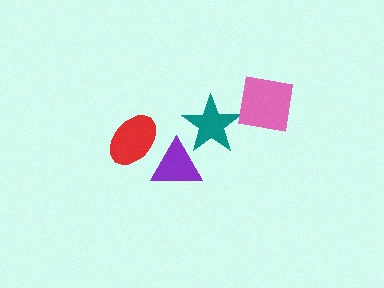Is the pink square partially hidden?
No, no other shape covers it.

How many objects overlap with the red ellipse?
1 object overlaps with the red ellipse.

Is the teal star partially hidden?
Yes, it is partially covered by another shape.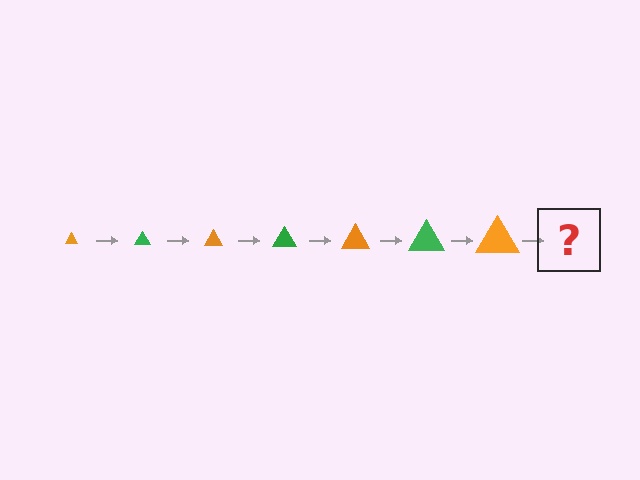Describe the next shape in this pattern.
It should be a green triangle, larger than the previous one.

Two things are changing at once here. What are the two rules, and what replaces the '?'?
The two rules are that the triangle grows larger each step and the color cycles through orange and green. The '?' should be a green triangle, larger than the previous one.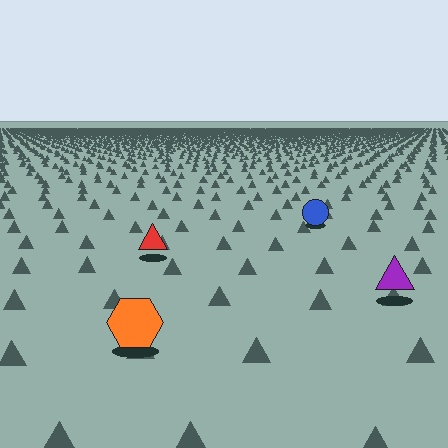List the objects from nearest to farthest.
From nearest to farthest: the orange hexagon, the purple triangle, the red triangle, the blue circle.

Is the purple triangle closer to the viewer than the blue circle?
Yes. The purple triangle is closer — you can tell from the texture gradient: the ground texture is coarser near it.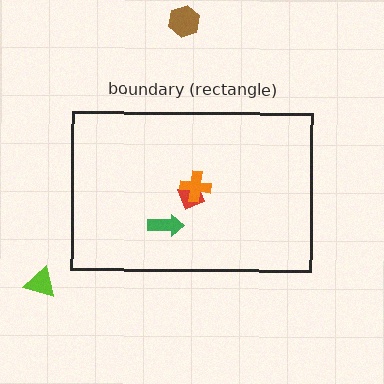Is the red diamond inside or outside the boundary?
Inside.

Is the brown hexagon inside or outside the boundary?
Outside.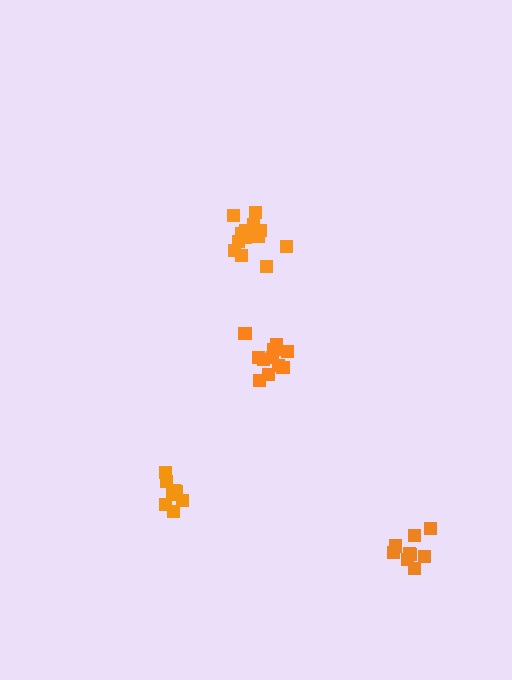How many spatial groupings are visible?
There are 4 spatial groupings.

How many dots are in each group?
Group 1: 14 dots, Group 2: 12 dots, Group 3: 9 dots, Group 4: 8 dots (43 total).